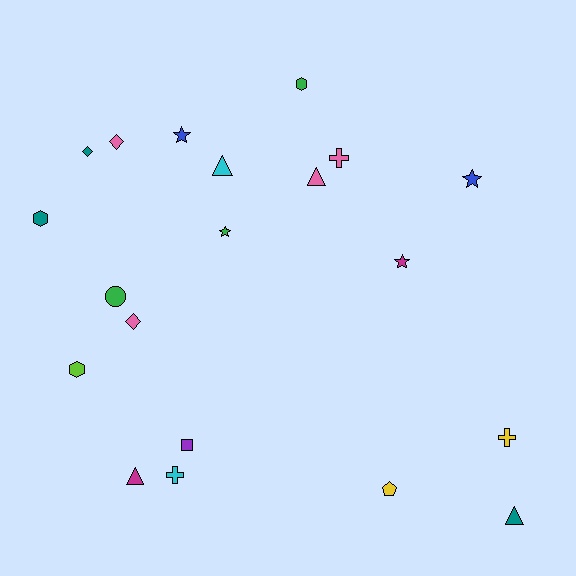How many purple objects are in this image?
There is 1 purple object.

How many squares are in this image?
There is 1 square.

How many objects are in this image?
There are 20 objects.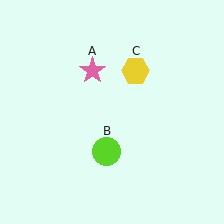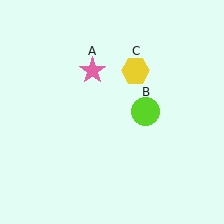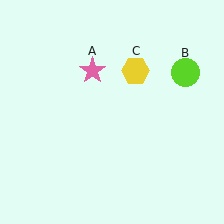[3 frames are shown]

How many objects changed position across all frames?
1 object changed position: lime circle (object B).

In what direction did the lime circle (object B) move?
The lime circle (object B) moved up and to the right.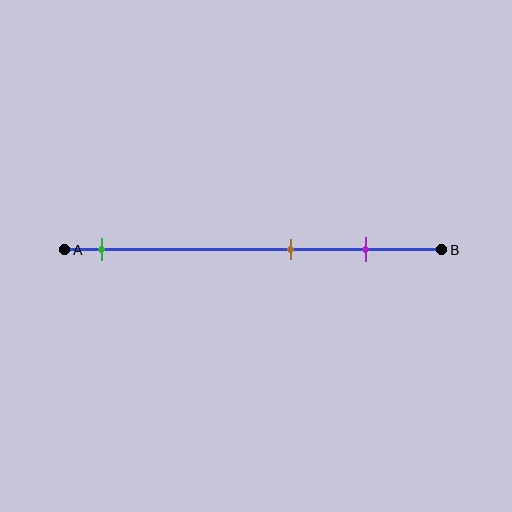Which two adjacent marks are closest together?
The brown and purple marks are the closest adjacent pair.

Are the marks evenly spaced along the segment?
No, the marks are not evenly spaced.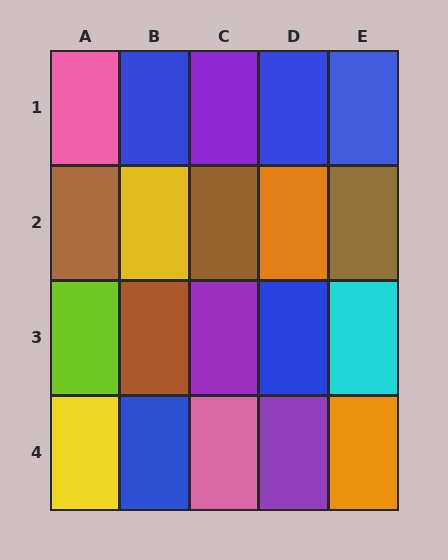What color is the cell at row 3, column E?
Cyan.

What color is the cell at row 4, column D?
Purple.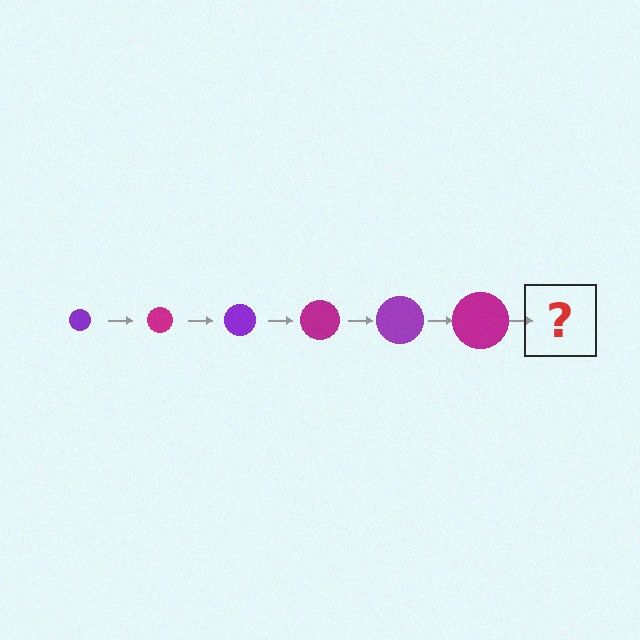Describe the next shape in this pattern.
It should be a purple circle, larger than the previous one.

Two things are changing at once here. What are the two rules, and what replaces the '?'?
The two rules are that the circle grows larger each step and the color cycles through purple and magenta. The '?' should be a purple circle, larger than the previous one.